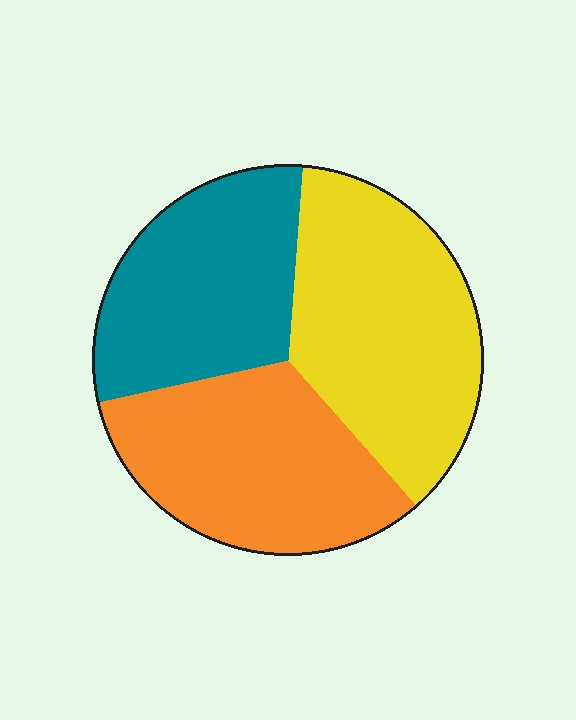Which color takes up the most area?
Yellow, at roughly 35%.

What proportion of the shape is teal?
Teal covers roughly 30% of the shape.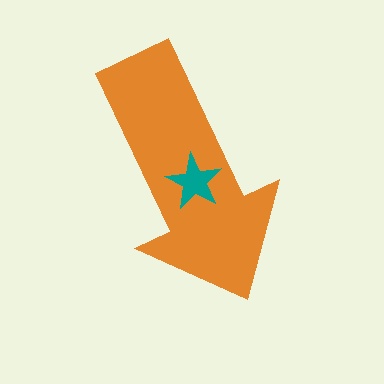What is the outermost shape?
The orange arrow.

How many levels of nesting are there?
2.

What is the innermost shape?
The teal star.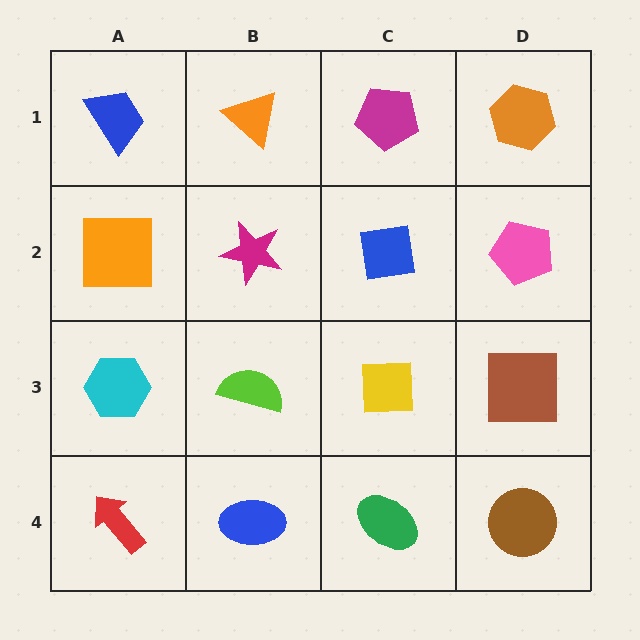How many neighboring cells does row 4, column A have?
2.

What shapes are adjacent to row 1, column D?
A pink pentagon (row 2, column D), a magenta pentagon (row 1, column C).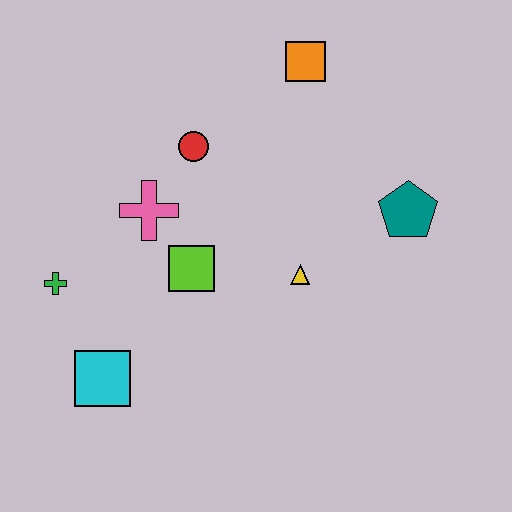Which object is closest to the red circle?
The pink cross is closest to the red circle.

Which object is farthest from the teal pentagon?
The green cross is farthest from the teal pentagon.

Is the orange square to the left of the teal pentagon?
Yes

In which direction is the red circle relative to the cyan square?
The red circle is above the cyan square.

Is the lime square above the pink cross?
No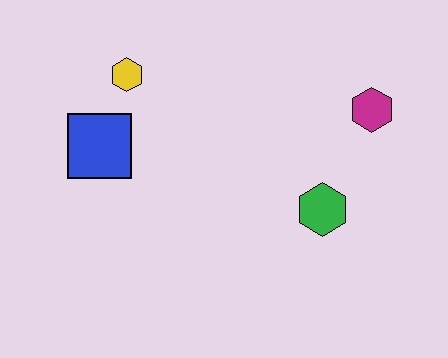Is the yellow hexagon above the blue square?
Yes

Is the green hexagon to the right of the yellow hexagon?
Yes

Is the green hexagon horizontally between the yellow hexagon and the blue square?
No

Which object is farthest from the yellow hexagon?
The magenta hexagon is farthest from the yellow hexagon.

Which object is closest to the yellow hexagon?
The blue square is closest to the yellow hexagon.